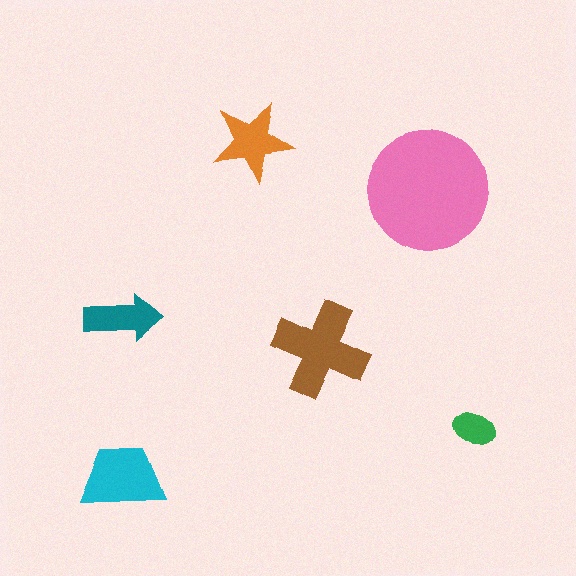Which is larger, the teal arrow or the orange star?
The orange star.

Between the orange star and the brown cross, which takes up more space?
The brown cross.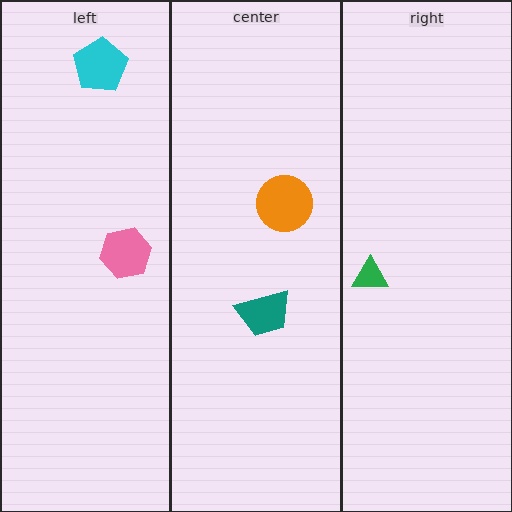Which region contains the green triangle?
The right region.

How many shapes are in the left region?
2.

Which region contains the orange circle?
The center region.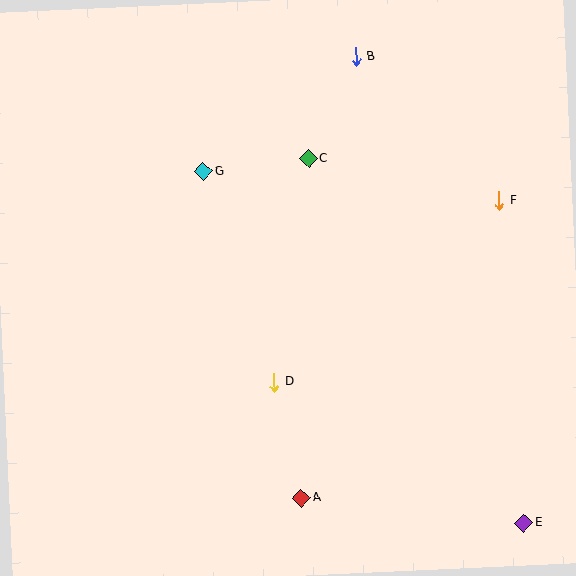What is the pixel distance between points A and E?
The distance between A and E is 224 pixels.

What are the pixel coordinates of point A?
Point A is at (301, 498).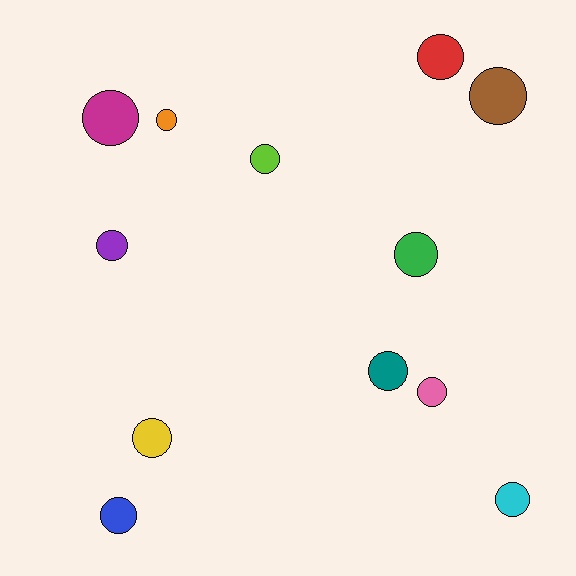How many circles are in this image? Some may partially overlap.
There are 12 circles.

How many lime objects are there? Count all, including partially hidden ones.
There is 1 lime object.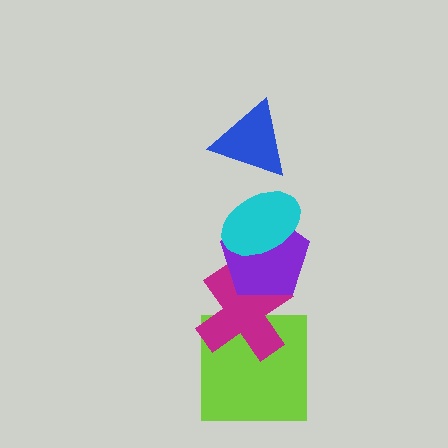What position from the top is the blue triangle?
The blue triangle is 1st from the top.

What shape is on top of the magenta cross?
The purple pentagon is on top of the magenta cross.